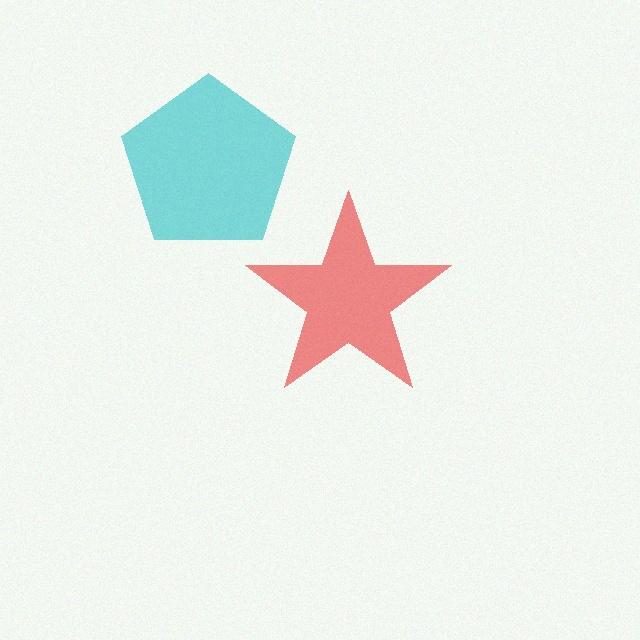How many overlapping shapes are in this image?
There are 2 overlapping shapes in the image.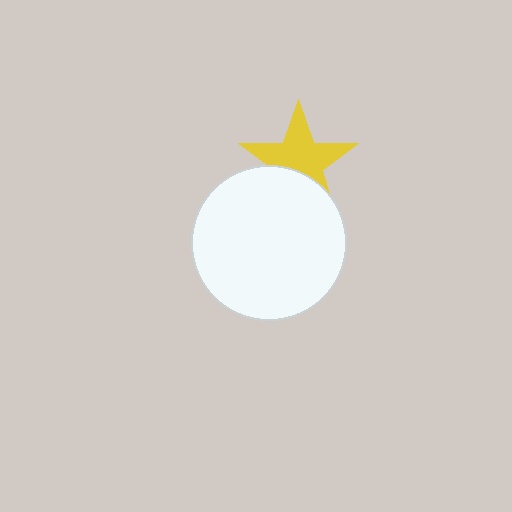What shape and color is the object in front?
The object in front is a white circle.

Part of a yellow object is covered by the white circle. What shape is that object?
It is a star.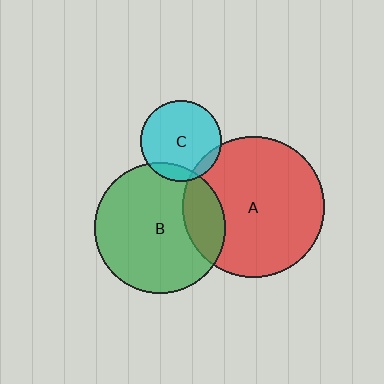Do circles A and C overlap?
Yes.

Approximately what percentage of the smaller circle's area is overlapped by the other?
Approximately 10%.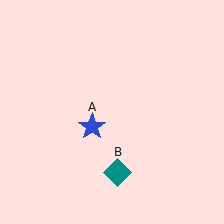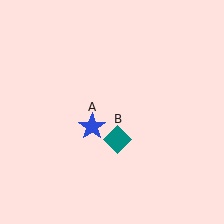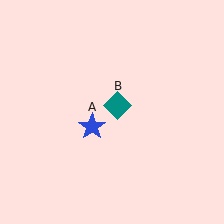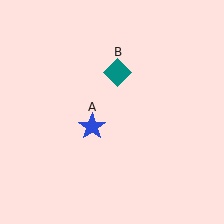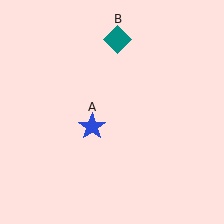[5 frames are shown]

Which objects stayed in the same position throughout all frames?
Blue star (object A) remained stationary.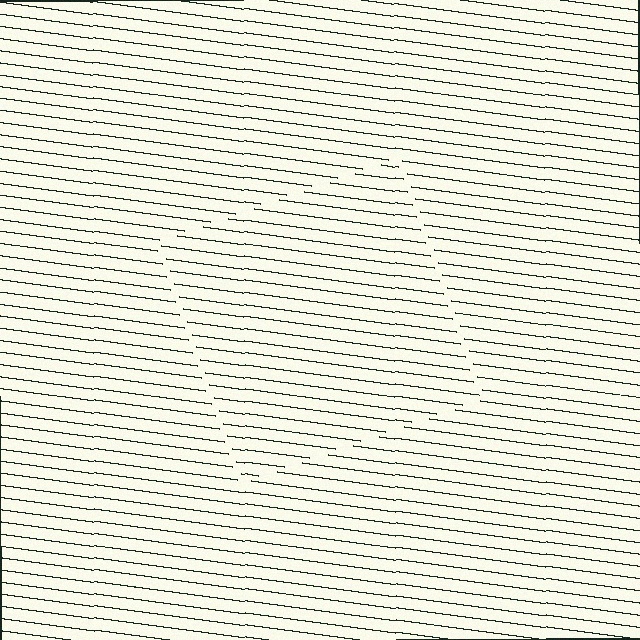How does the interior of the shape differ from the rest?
The interior of the shape contains the same grating, shifted by half a period — the contour is defined by the phase discontinuity where line-ends from the inner and outer gratings abut.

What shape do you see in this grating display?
An illusory square. The interior of the shape contains the same grating, shifted by half a period — the contour is defined by the phase discontinuity where line-ends from the inner and outer gratings abut.